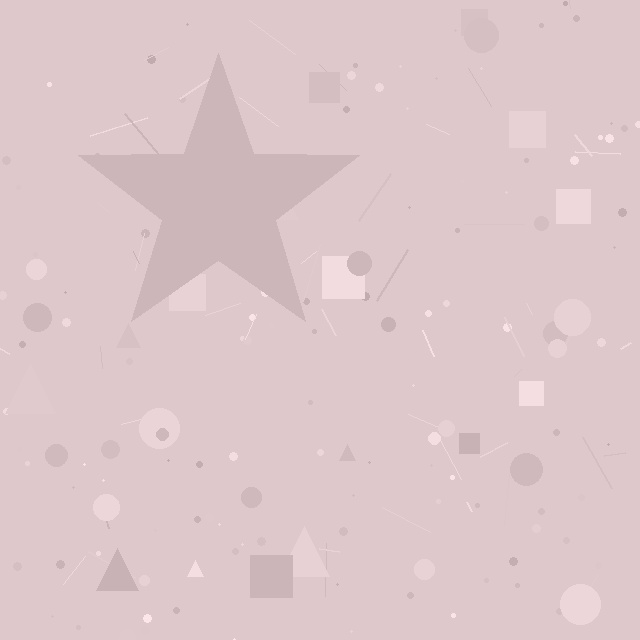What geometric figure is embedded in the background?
A star is embedded in the background.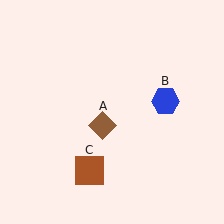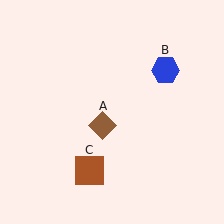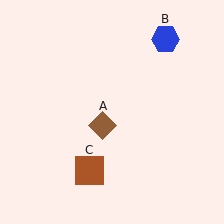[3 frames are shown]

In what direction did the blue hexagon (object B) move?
The blue hexagon (object B) moved up.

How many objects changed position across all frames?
1 object changed position: blue hexagon (object B).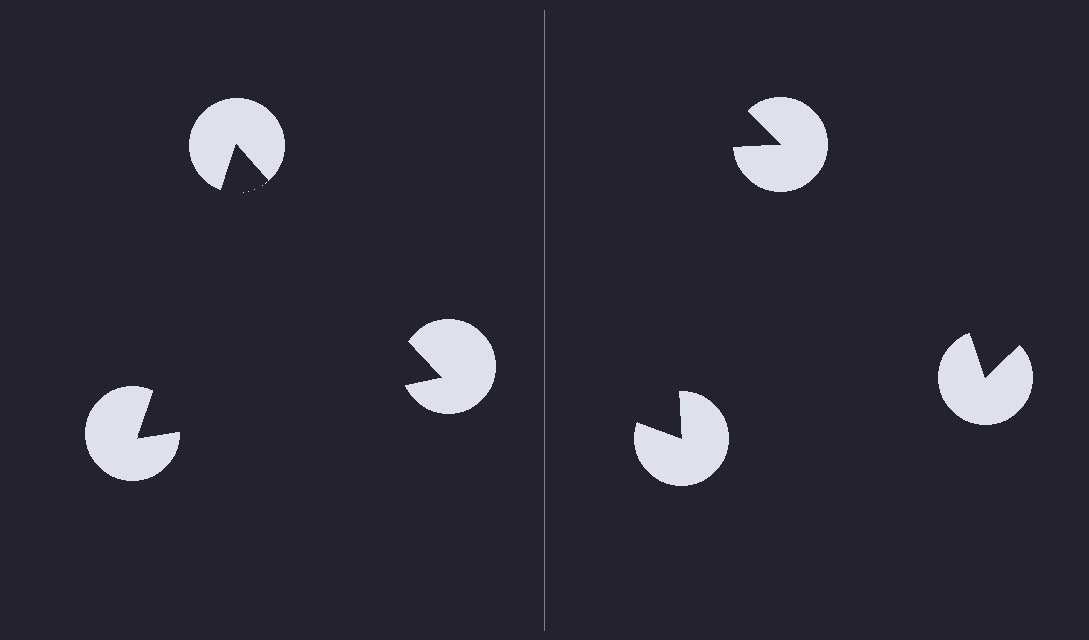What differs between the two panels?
The pac-man discs are positioned identically on both sides; only the wedge orientations differ. On the left they align to a triangle; on the right they are misaligned.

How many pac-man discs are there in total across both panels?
6 — 3 on each side.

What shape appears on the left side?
An illusory triangle.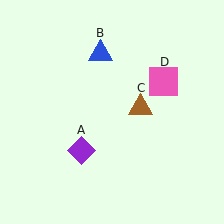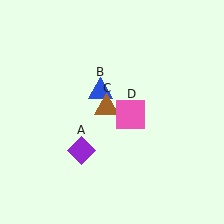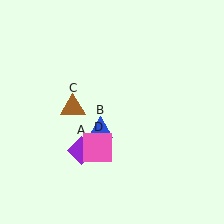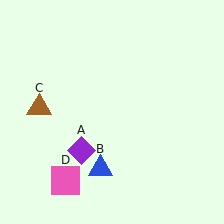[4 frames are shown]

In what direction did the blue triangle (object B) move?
The blue triangle (object B) moved down.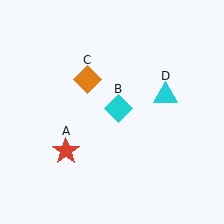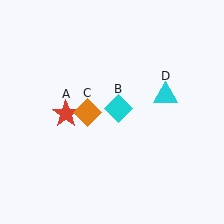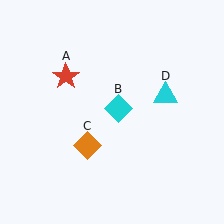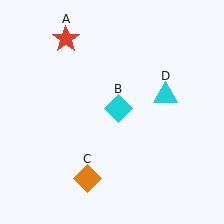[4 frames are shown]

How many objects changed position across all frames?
2 objects changed position: red star (object A), orange diamond (object C).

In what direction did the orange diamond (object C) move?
The orange diamond (object C) moved down.